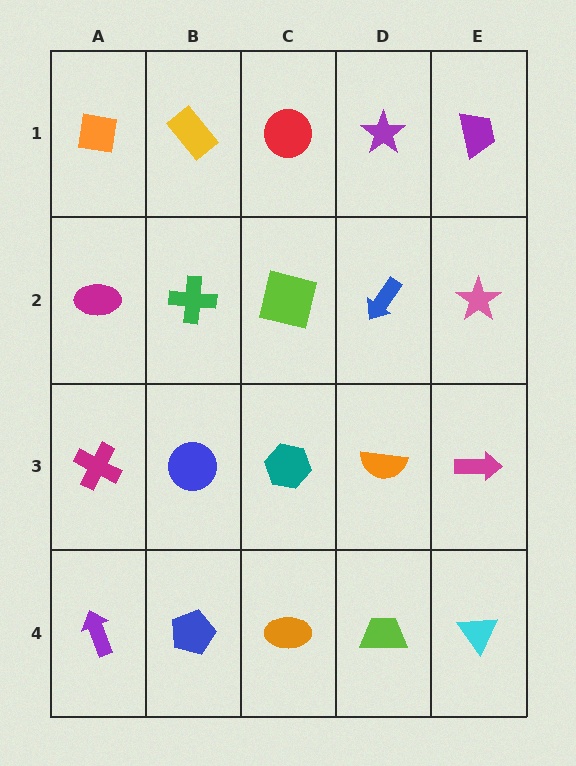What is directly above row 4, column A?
A magenta cross.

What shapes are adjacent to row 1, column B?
A green cross (row 2, column B), an orange square (row 1, column A), a red circle (row 1, column C).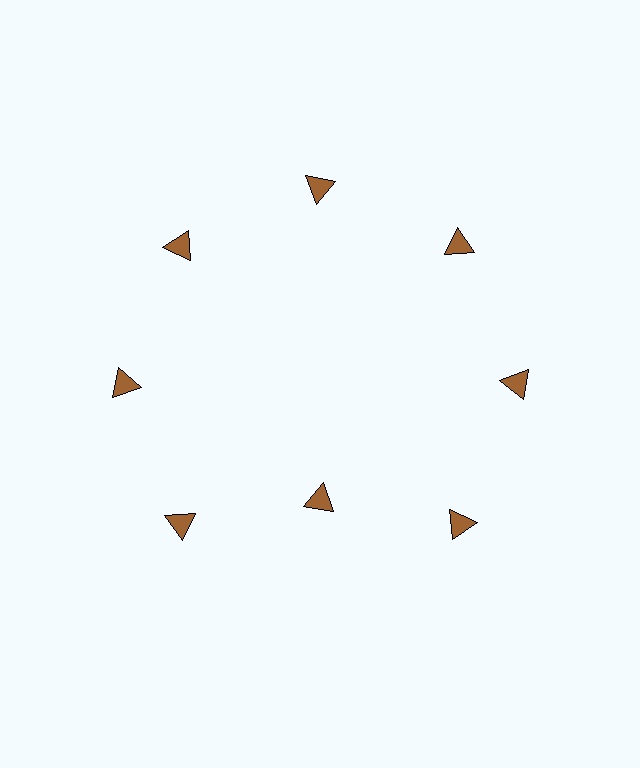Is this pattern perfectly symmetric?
No. The 8 brown triangles are arranged in a ring, but one element near the 6 o'clock position is pulled inward toward the center, breaking the 8-fold rotational symmetry.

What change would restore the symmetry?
The symmetry would be restored by moving it outward, back onto the ring so that all 8 triangles sit at equal angles and equal distance from the center.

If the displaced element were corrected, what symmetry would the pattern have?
It would have 8-fold rotational symmetry — the pattern would map onto itself every 45 degrees.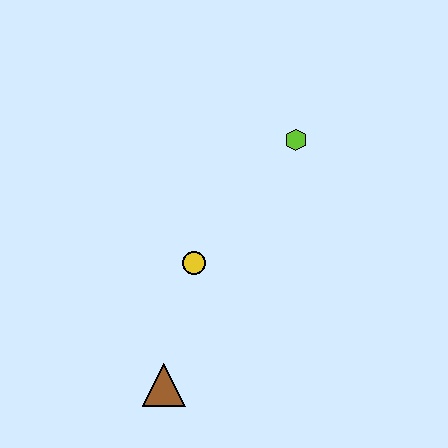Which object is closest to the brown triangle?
The yellow circle is closest to the brown triangle.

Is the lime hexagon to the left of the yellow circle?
No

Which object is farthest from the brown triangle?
The lime hexagon is farthest from the brown triangle.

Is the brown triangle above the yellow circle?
No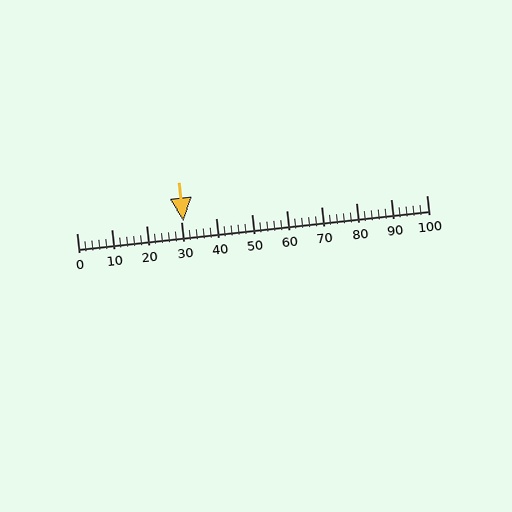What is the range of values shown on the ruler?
The ruler shows values from 0 to 100.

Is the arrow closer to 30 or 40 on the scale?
The arrow is closer to 30.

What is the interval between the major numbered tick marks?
The major tick marks are spaced 10 units apart.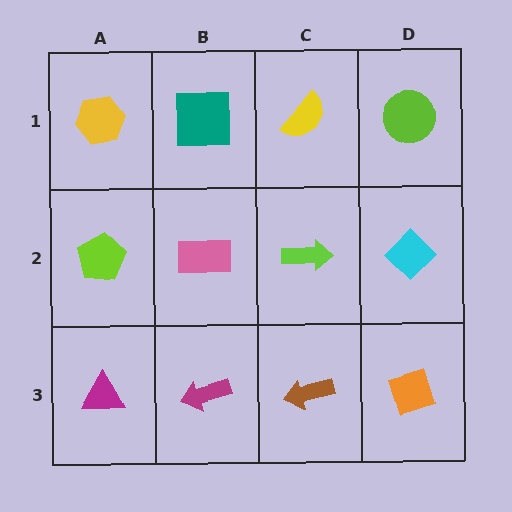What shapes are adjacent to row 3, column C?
A lime arrow (row 2, column C), a magenta arrow (row 3, column B), an orange diamond (row 3, column D).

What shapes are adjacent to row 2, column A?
A yellow hexagon (row 1, column A), a magenta triangle (row 3, column A), a pink rectangle (row 2, column B).